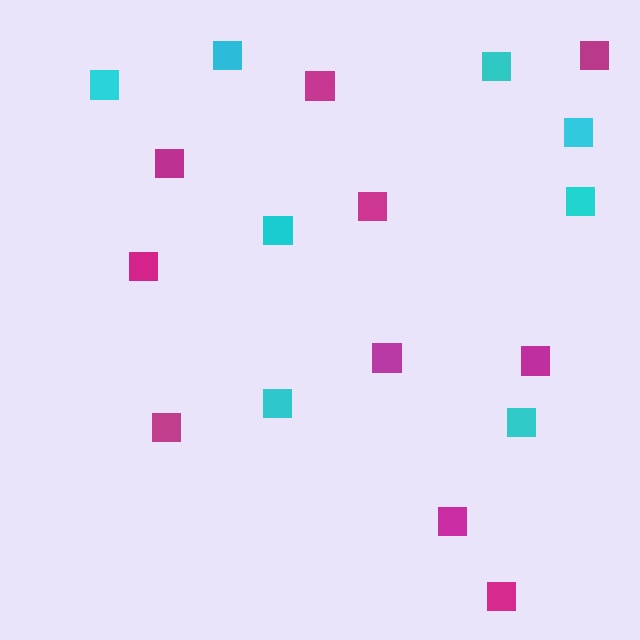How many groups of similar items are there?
There are 2 groups: one group of cyan squares (8) and one group of magenta squares (10).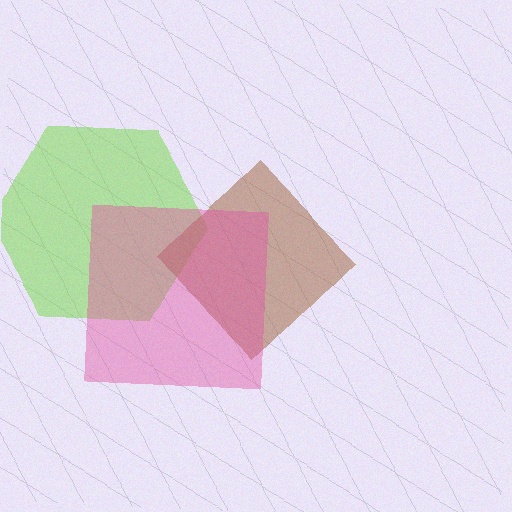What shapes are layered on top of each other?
The layered shapes are: a lime hexagon, a brown diamond, a pink square.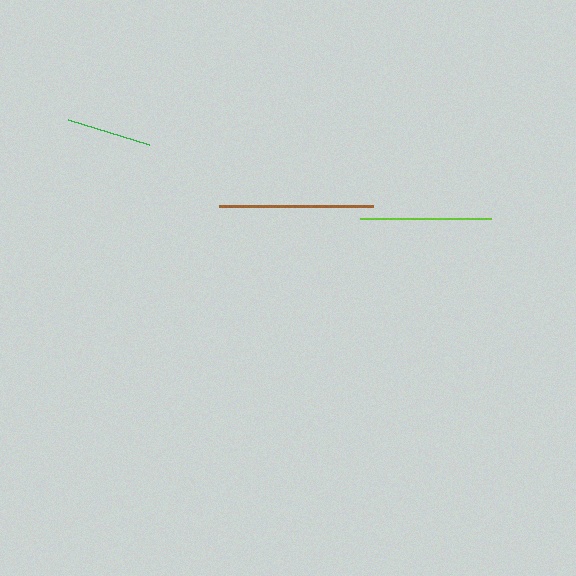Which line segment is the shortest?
The green line is the shortest at approximately 84 pixels.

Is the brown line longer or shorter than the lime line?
The brown line is longer than the lime line.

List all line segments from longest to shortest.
From longest to shortest: brown, lime, green.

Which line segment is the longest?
The brown line is the longest at approximately 154 pixels.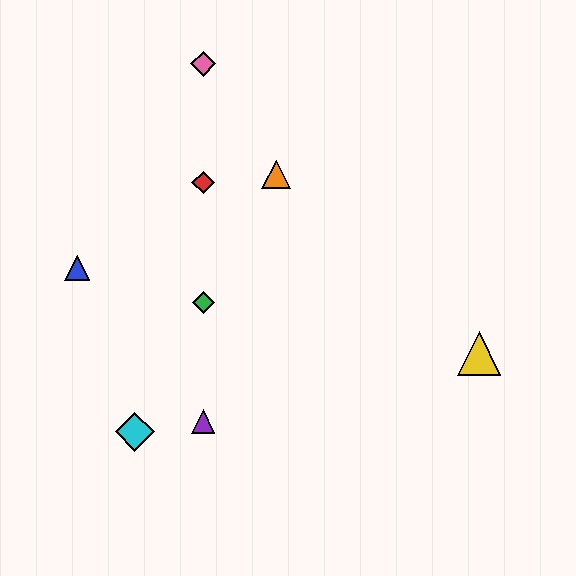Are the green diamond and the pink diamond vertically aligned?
Yes, both are at x≈203.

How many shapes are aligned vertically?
4 shapes (the red diamond, the green diamond, the purple triangle, the pink diamond) are aligned vertically.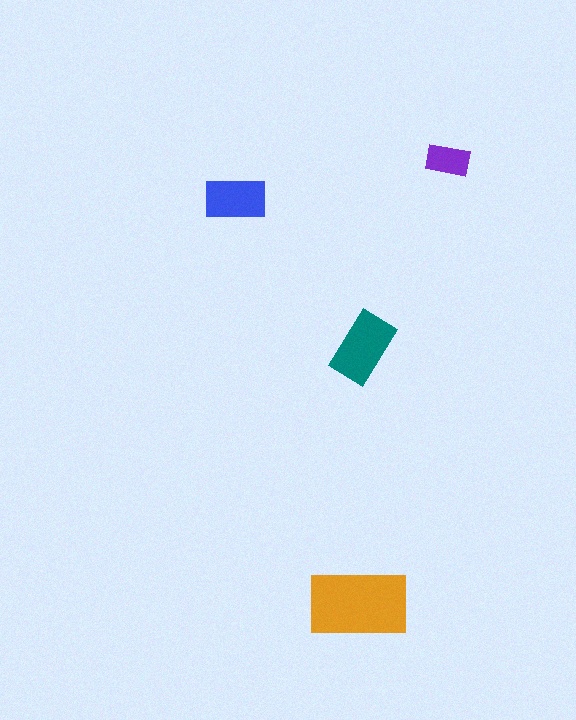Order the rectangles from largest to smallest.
the orange one, the teal one, the blue one, the purple one.